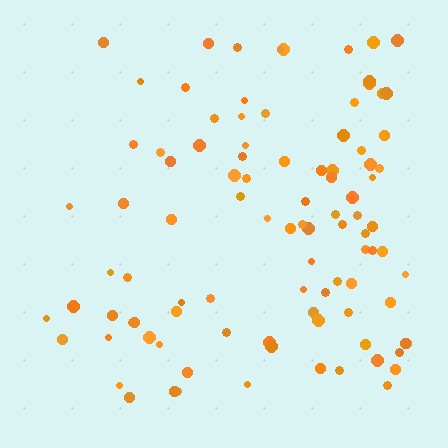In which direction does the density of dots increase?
From left to right, with the right side densest.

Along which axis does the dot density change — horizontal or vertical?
Horizontal.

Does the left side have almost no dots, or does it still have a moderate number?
Still a moderate number, just noticeably fewer than the right.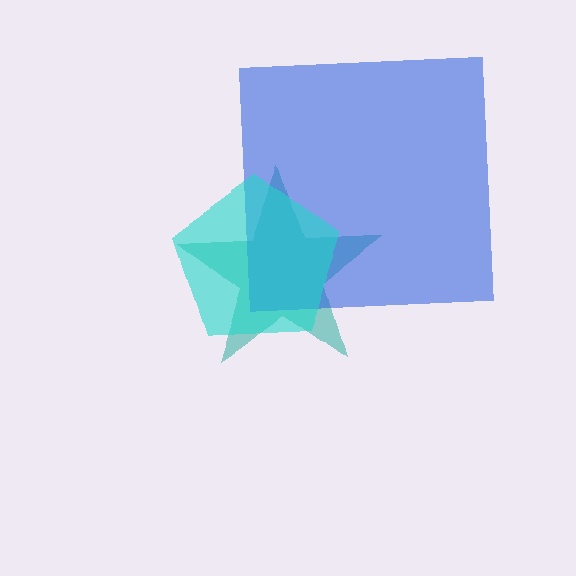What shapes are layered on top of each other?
The layered shapes are: a teal star, a blue square, a cyan pentagon.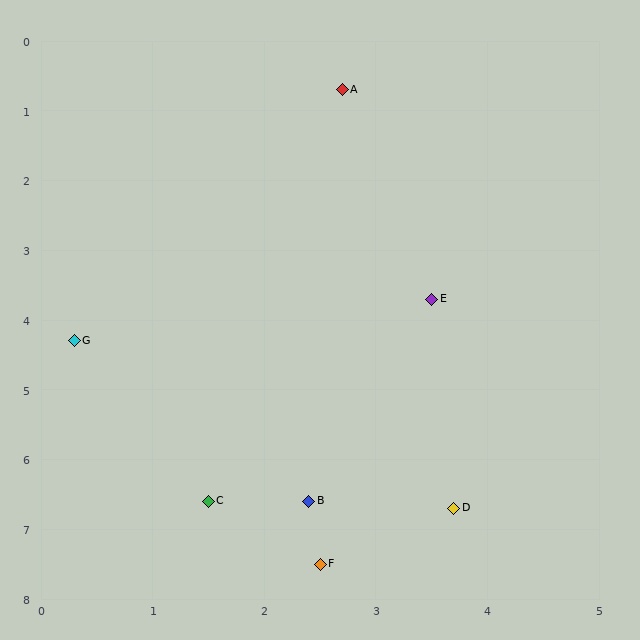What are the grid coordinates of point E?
Point E is at approximately (3.5, 3.7).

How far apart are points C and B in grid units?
Points C and B are about 0.9 grid units apart.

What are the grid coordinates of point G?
Point G is at approximately (0.3, 4.3).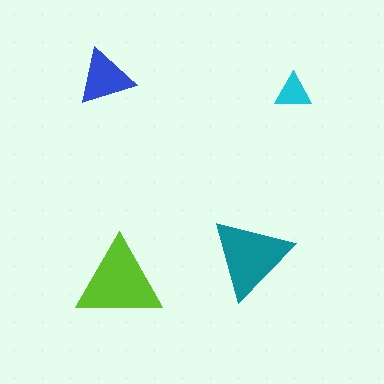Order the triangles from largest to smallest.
the lime one, the teal one, the blue one, the cyan one.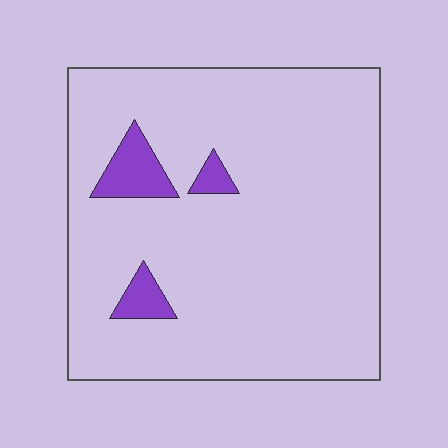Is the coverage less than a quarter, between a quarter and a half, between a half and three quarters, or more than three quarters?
Less than a quarter.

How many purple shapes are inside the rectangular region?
3.